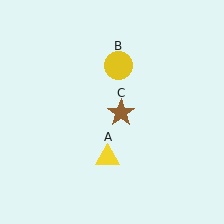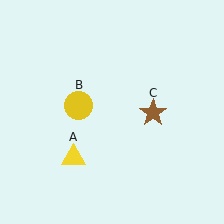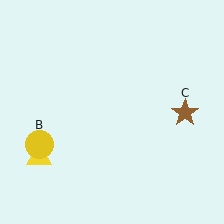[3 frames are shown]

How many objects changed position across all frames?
3 objects changed position: yellow triangle (object A), yellow circle (object B), brown star (object C).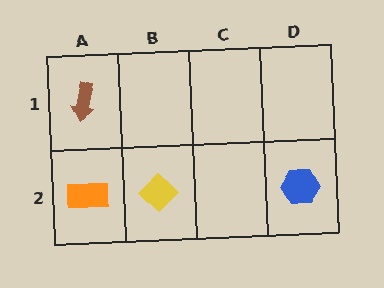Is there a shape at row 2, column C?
No, that cell is empty.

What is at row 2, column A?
An orange rectangle.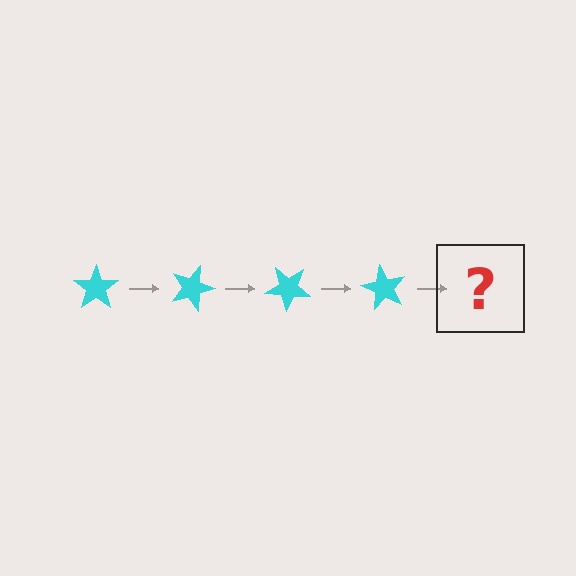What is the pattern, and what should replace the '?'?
The pattern is that the star rotates 20 degrees each step. The '?' should be a cyan star rotated 80 degrees.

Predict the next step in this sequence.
The next step is a cyan star rotated 80 degrees.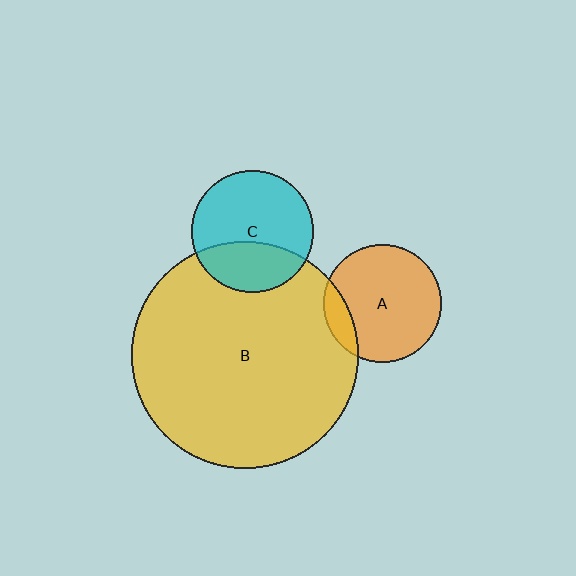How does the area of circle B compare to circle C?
Approximately 3.5 times.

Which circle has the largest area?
Circle B (yellow).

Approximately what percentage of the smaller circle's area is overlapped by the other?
Approximately 15%.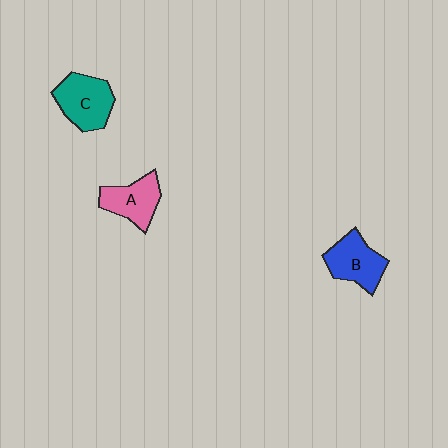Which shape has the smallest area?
Shape A (pink).